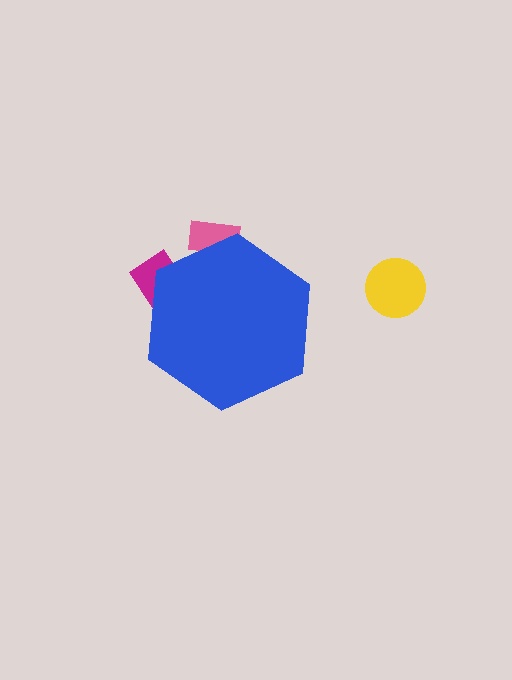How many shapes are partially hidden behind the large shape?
2 shapes are partially hidden.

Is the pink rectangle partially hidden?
Yes, the pink rectangle is partially hidden behind the blue hexagon.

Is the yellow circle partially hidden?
No, the yellow circle is fully visible.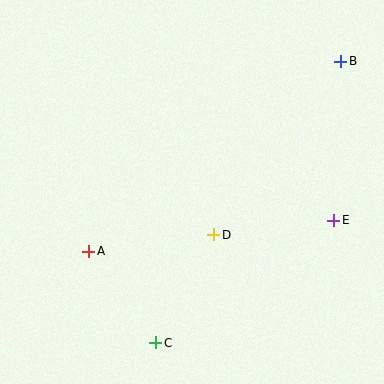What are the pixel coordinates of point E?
Point E is at (334, 220).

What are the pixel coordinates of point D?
Point D is at (214, 235).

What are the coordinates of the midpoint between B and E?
The midpoint between B and E is at (337, 141).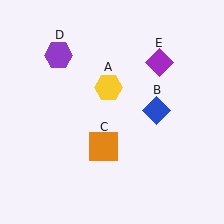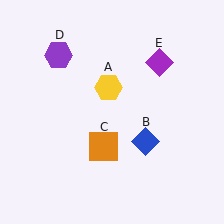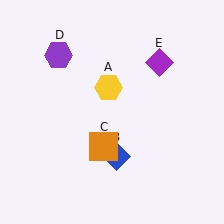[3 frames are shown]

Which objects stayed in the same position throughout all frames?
Yellow hexagon (object A) and orange square (object C) and purple hexagon (object D) and purple diamond (object E) remained stationary.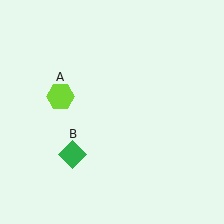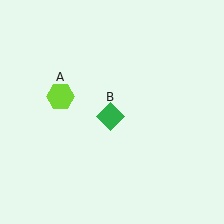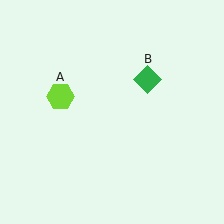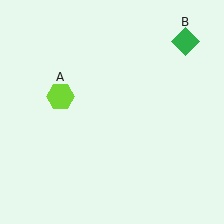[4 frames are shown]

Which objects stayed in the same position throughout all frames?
Lime hexagon (object A) remained stationary.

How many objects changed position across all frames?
1 object changed position: green diamond (object B).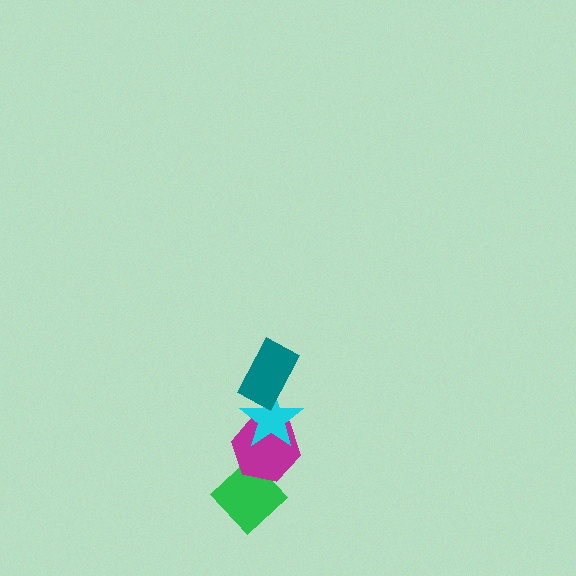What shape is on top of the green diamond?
The magenta hexagon is on top of the green diamond.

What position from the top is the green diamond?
The green diamond is 4th from the top.